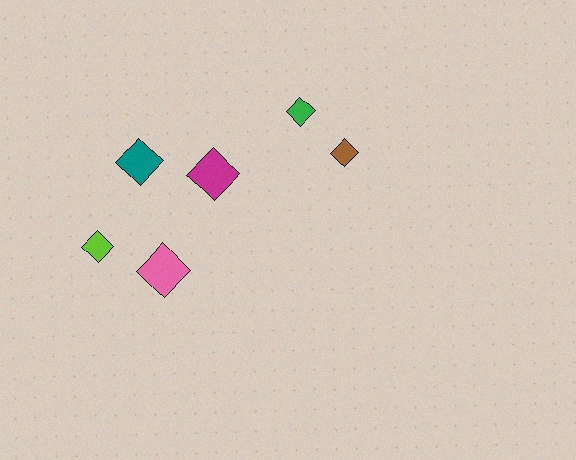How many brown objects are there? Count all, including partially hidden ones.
There is 1 brown object.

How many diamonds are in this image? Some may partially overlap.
There are 6 diamonds.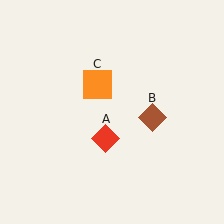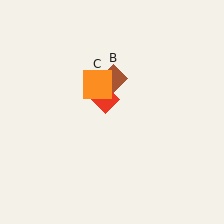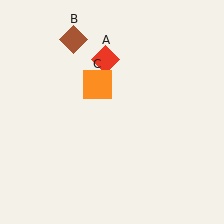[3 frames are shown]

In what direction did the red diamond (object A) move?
The red diamond (object A) moved up.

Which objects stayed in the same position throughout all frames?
Orange square (object C) remained stationary.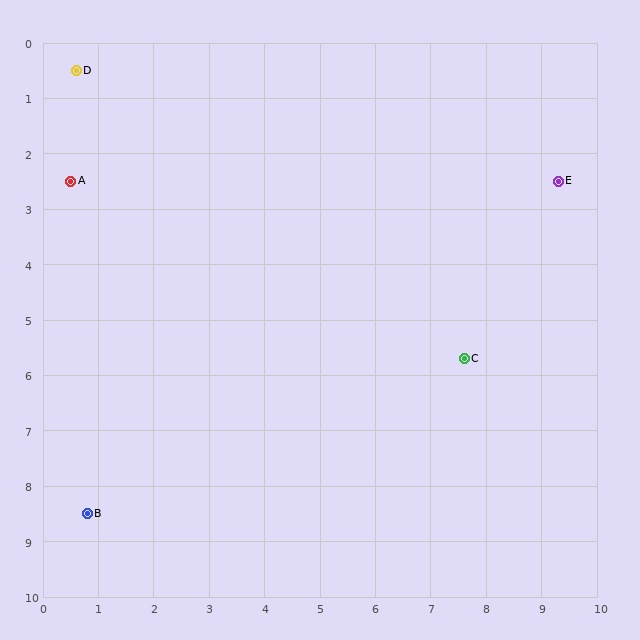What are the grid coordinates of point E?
Point E is at approximately (9.3, 2.5).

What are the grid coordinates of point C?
Point C is at approximately (7.6, 5.7).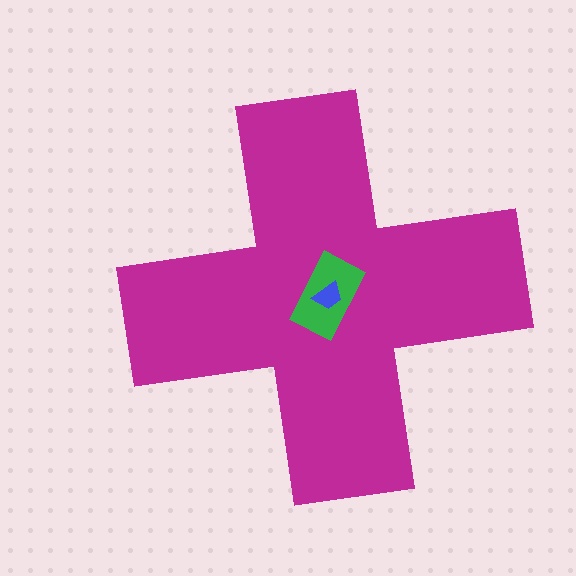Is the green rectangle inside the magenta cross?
Yes.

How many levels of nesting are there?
3.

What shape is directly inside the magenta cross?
The green rectangle.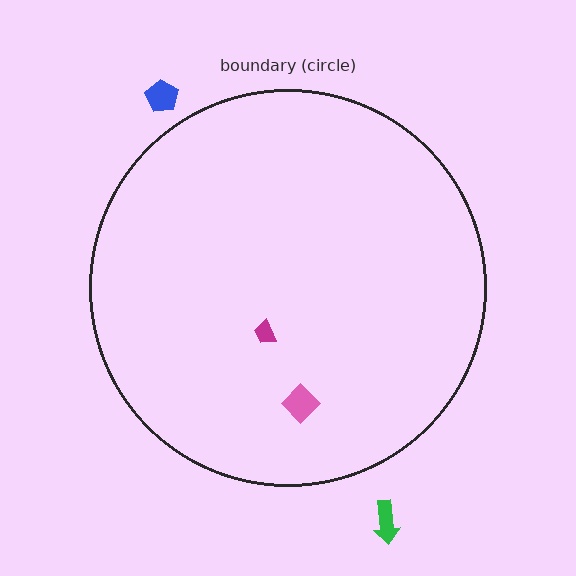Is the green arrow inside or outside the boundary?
Outside.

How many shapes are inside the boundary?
2 inside, 2 outside.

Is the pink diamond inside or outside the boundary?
Inside.